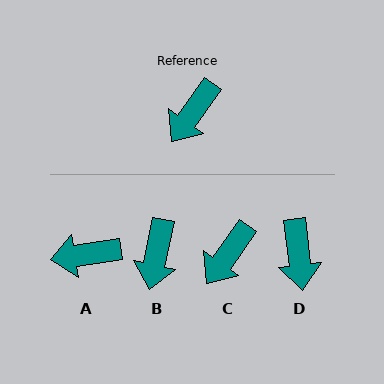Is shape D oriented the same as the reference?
No, it is off by about 42 degrees.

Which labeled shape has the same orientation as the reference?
C.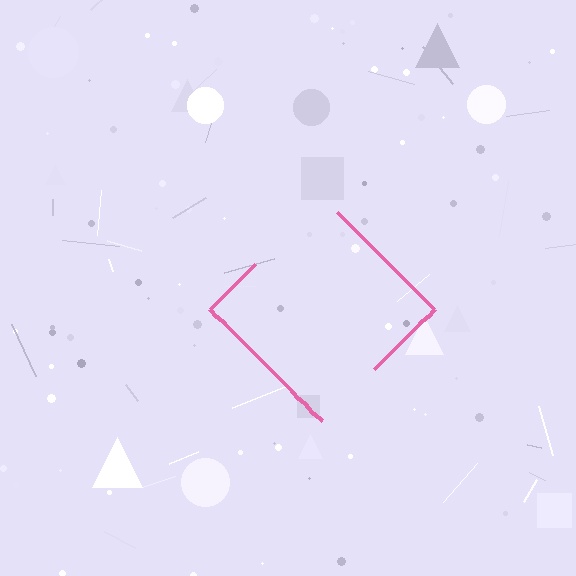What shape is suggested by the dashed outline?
The dashed outline suggests a diamond.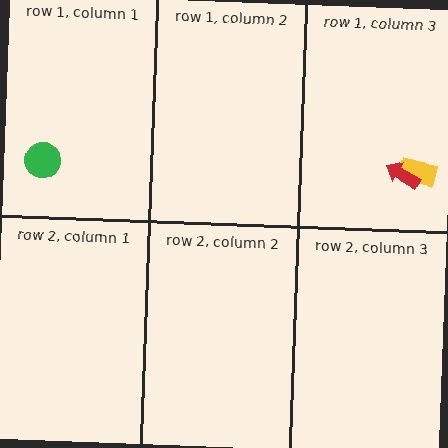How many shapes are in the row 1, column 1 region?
1.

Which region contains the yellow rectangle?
The row 1, column 3 region.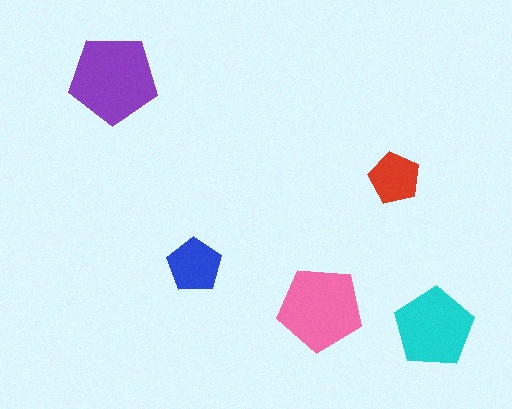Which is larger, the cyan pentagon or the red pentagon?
The cyan one.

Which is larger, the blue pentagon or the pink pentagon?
The pink one.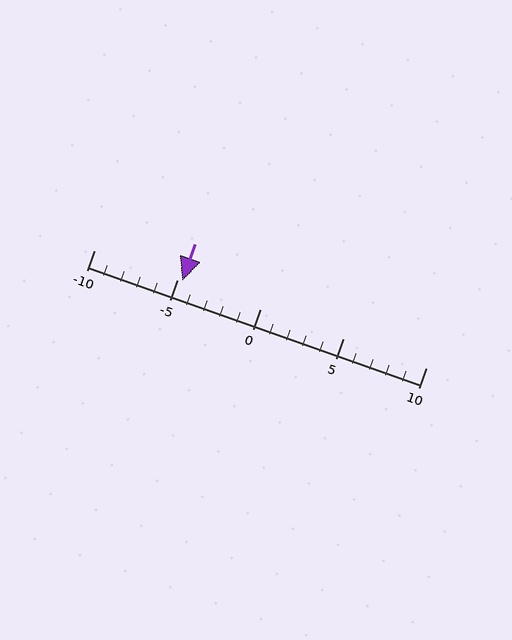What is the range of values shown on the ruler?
The ruler shows values from -10 to 10.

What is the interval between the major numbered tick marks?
The major tick marks are spaced 5 units apart.